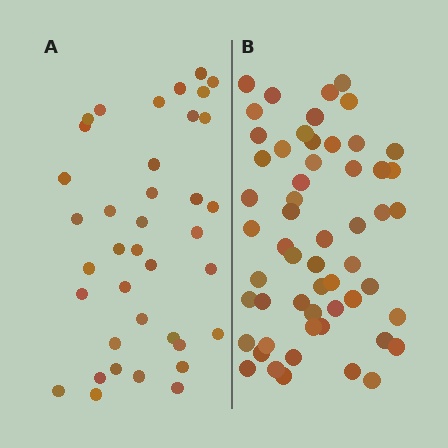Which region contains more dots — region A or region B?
Region B (the right region) has more dots.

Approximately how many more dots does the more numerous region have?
Region B has approximately 20 more dots than region A.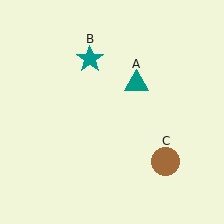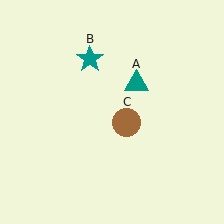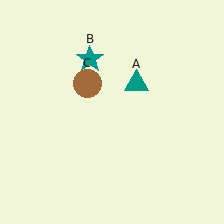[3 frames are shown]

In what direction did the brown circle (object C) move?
The brown circle (object C) moved up and to the left.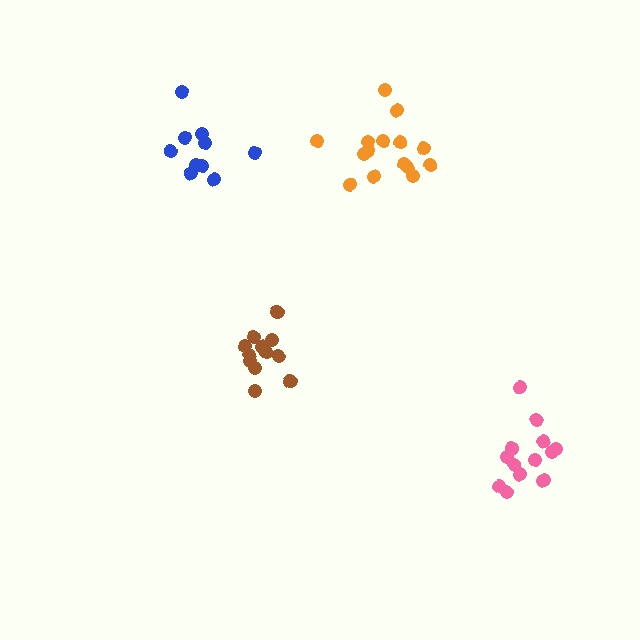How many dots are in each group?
Group 1: 15 dots, Group 2: 10 dots, Group 3: 12 dots, Group 4: 13 dots (50 total).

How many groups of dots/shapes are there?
There are 4 groups.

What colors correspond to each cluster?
The clusters are colored: orange, blue, brown, pink.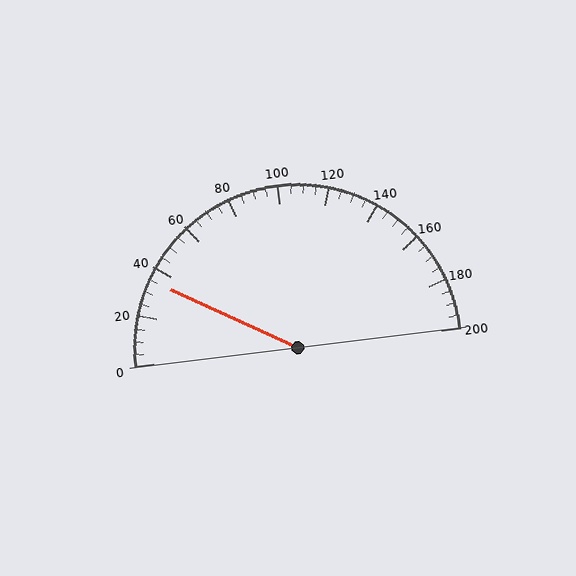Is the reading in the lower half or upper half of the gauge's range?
The reading is in the lower half of the range (0 to 200).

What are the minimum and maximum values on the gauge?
The gauge ranges from 0 to 200.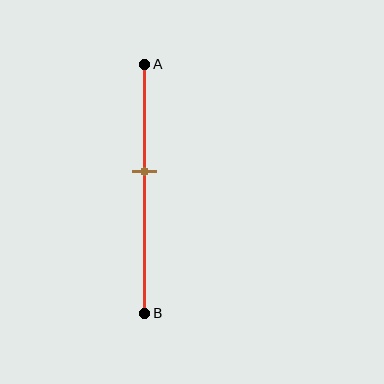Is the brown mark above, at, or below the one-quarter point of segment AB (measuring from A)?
The brown mark is below the one-quarter point of segment AB.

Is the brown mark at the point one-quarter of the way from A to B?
No, the mark is at about 45% from A, not at the 25% one-quarter point.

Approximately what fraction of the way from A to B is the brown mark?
The brown mark is approximately 45% of the way from A to B.